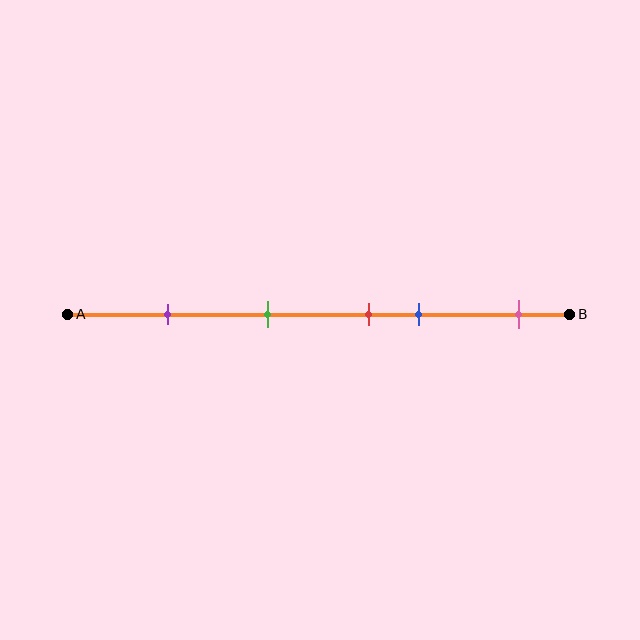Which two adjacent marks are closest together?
The red and blue marks are the closest adjacent pair.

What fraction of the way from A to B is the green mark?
The green mark is approximately 40% (0.4) of the way from A to B.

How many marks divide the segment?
There are 5 marks dividing the segment.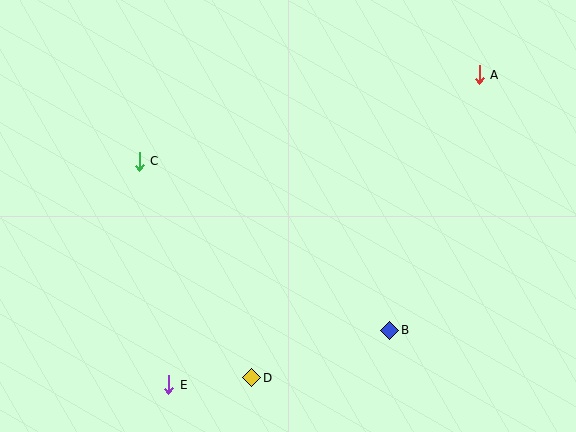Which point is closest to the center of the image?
Point B at (390, 330) is closest to the center.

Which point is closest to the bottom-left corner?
Point E is closest to the bottom-left corner.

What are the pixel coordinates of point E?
Point E is at (169, 385).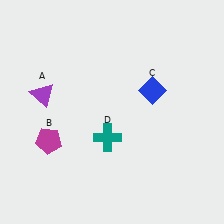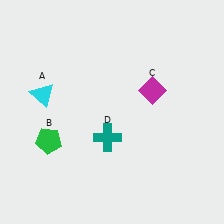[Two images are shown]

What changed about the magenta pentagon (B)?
In Image 1, B is magenta. In Image 2, it changed to green.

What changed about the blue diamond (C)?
In Image 1, C is blue. In Image 2, it changed to magenta.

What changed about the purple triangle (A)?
In Image 1, A is purple. In Image 2, it changed to cyan.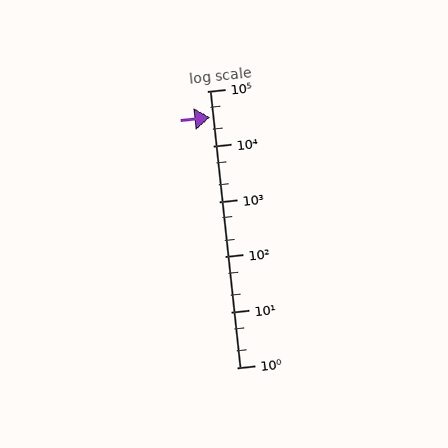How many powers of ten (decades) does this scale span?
The scale spans 5 decades, from 1 to 100000.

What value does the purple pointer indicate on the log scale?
The pointer indicates approximately 33000.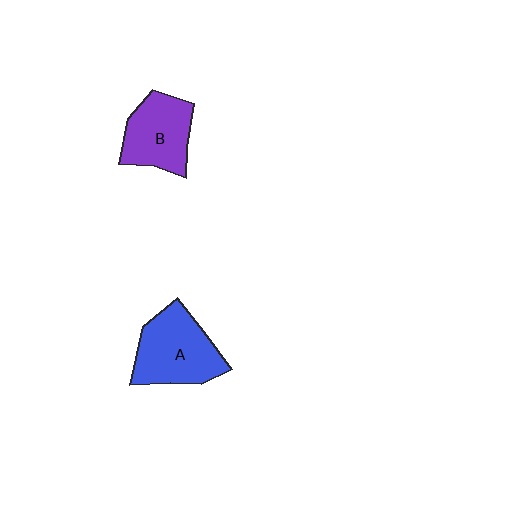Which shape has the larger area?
Shape A (blue).